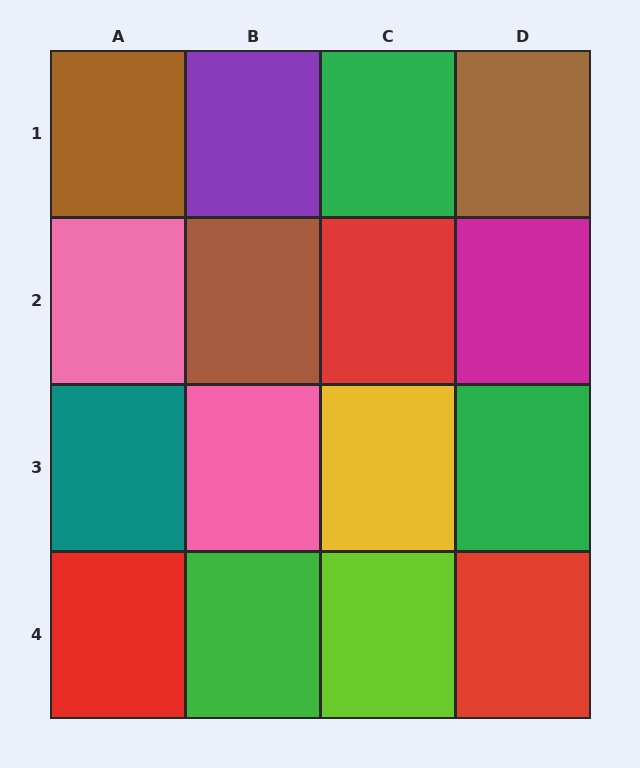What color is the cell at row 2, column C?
Red.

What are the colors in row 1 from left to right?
Brown, purple, green, brown.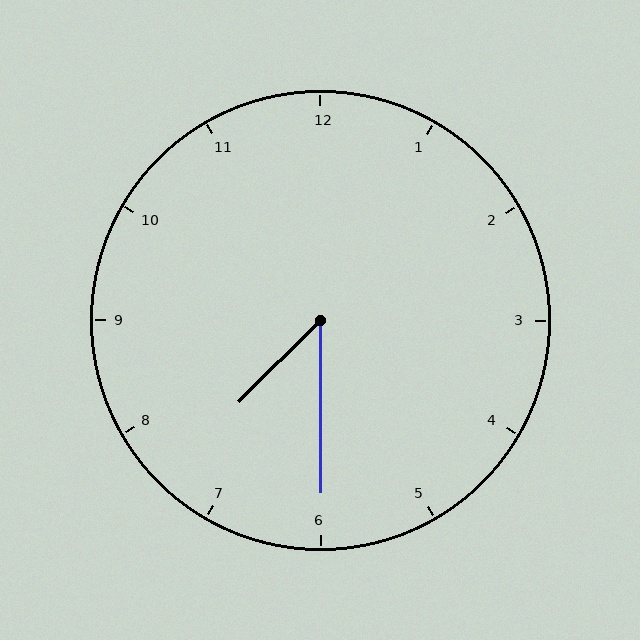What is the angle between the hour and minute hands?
Approximately 45 degrees.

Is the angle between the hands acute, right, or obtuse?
It is acute.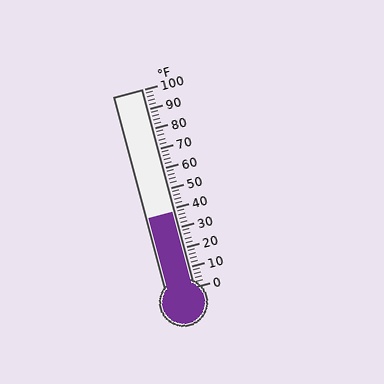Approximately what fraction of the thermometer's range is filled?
The thermometer is filled to approximately 40% of its range.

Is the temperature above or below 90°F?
The temperature is below 90°F.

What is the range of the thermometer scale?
The thermometer scale ranges from 0°F to 100°F.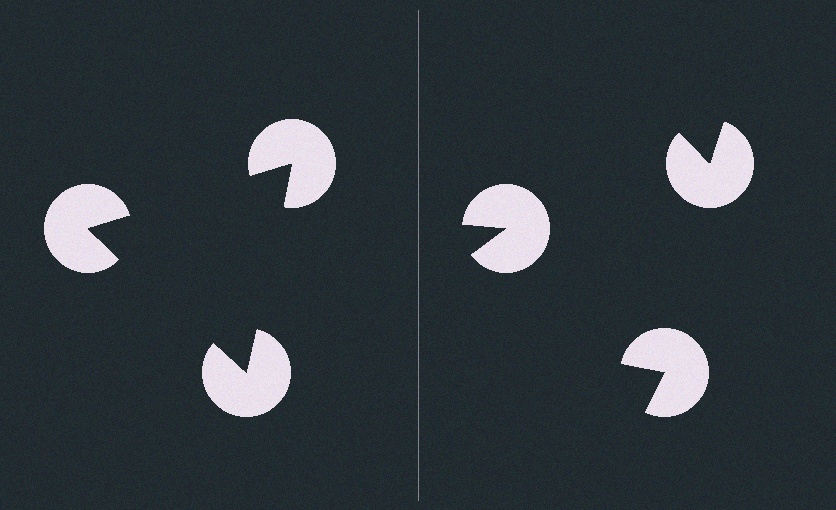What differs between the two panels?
The pac-man discs are positioned identically on both sides; only the wedge orientations differ. On the left they align to a triangle; on the right they are misaligned.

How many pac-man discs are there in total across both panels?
6 — 3 on each side.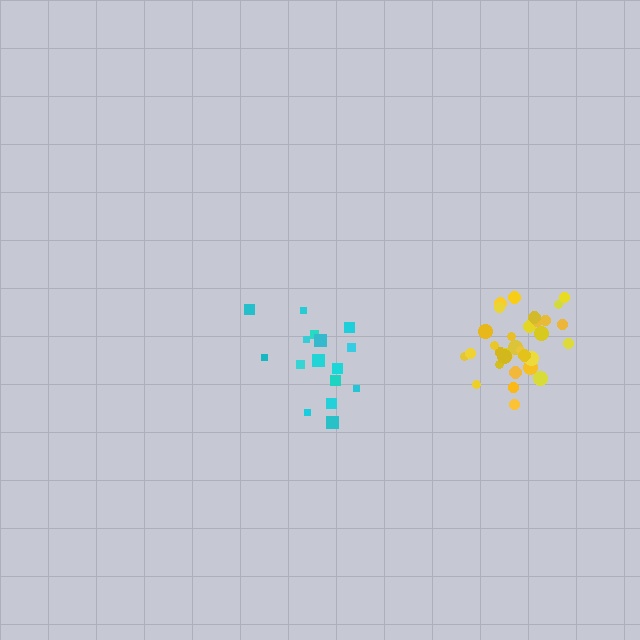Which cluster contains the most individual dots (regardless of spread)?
Yellow (32).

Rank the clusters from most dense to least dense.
yellow, cyan.